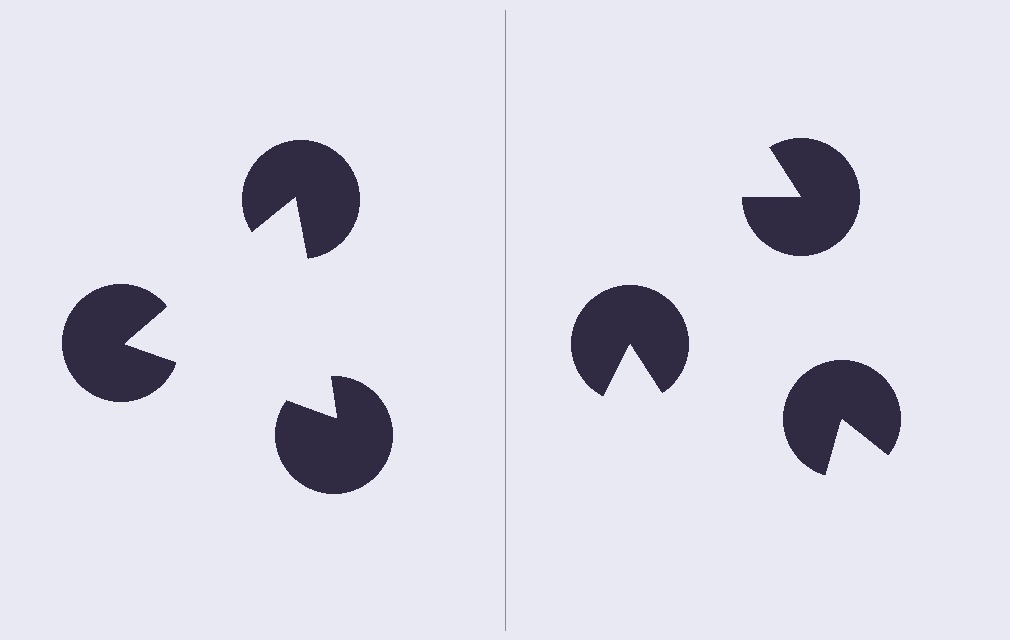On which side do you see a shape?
An illusory triangle appears on the left side. On the right side the wedge cuts are rotated, so no coherent shape forms.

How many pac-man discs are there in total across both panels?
6 — 3 on each side.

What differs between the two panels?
The pac-man discs are positioned identically on both sides; only the wedge orientations differ. On the left they align to a triangle; on the right they are misaligned.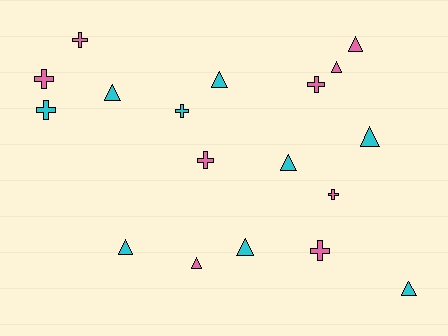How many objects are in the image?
There are 18 objects.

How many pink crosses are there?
There are 6 pink crosses.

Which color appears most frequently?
Pink, with 9 objects.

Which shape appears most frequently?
Triangle, with 10 objects.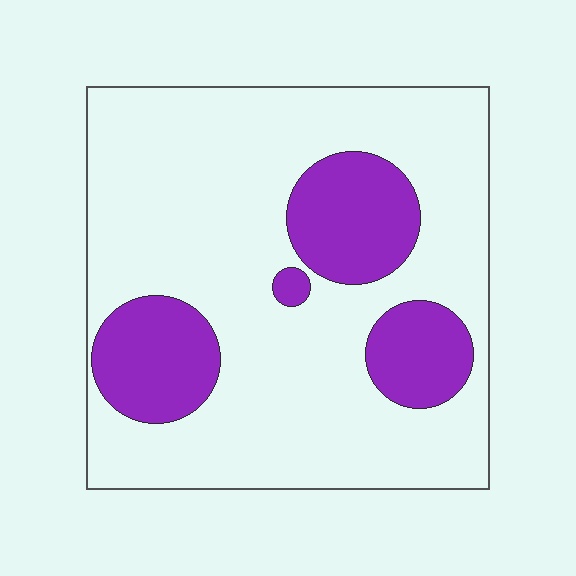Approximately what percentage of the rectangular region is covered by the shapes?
Approximately 25%.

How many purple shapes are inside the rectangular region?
4.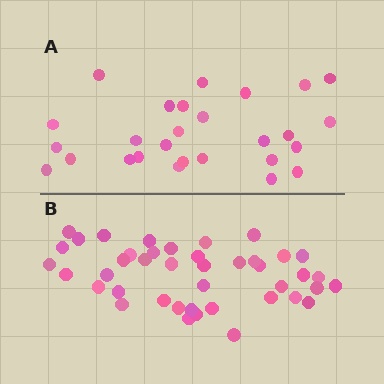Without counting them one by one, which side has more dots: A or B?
Region B (the bottom region) has more dots.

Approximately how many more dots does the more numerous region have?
Region B has approximately 15 more dots than region A.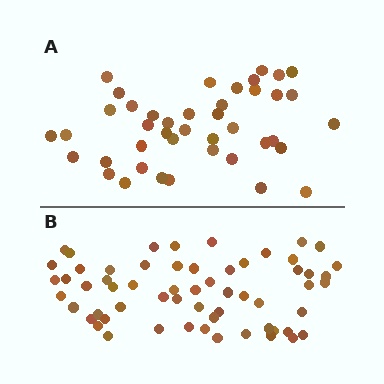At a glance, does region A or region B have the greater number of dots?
Region B (the bottom region) has more dots.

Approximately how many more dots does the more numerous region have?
Region B has approximately 20 more dots than region A.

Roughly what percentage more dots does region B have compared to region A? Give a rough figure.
About 45% more.